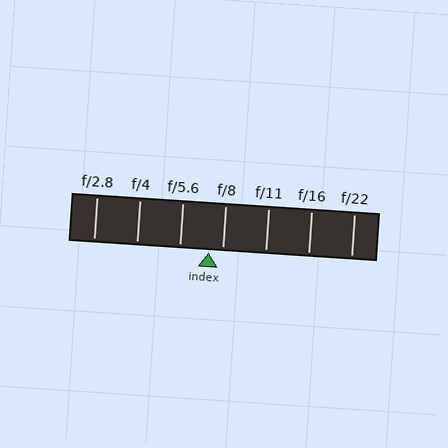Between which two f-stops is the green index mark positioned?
The index mark is between f/5.6 and f/8.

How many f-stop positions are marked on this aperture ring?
There are 7 f-stop positions marked.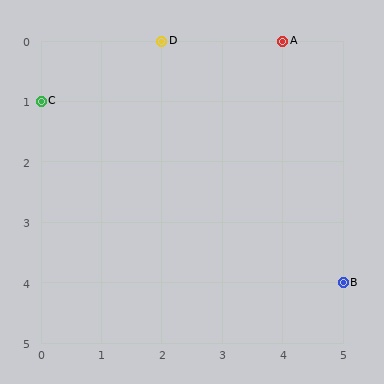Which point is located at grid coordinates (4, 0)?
Point A is at (4, 0).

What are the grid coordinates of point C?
Point C is at grid coordinates (0, 1).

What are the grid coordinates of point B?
Point B is at grid coordinates (5, 4).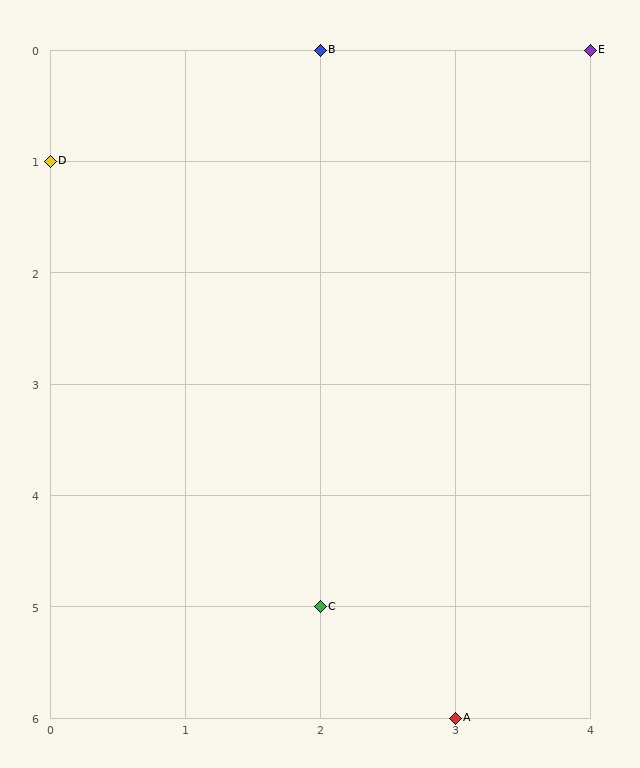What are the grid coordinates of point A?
Point A is at grid coordinates (3, 6).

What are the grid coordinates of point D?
Point D is at grid coordinates (0, 1).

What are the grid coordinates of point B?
Point B is at grid coordinates (2, 0).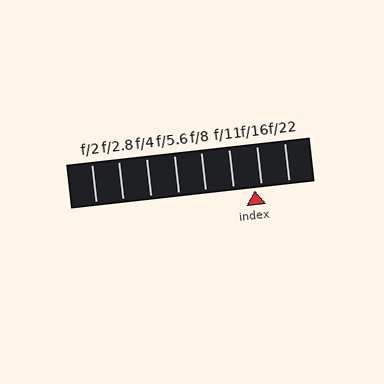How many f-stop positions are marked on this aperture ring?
There are 8 f-stop positions marked.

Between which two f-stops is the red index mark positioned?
The index mark is between f/11 and f/16.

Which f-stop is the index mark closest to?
The index mark is closest to f/16.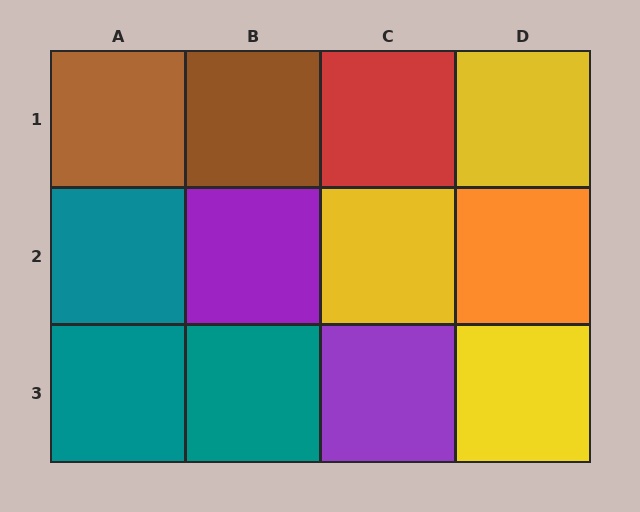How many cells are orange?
1 cell is orange.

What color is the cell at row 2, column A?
Teal.